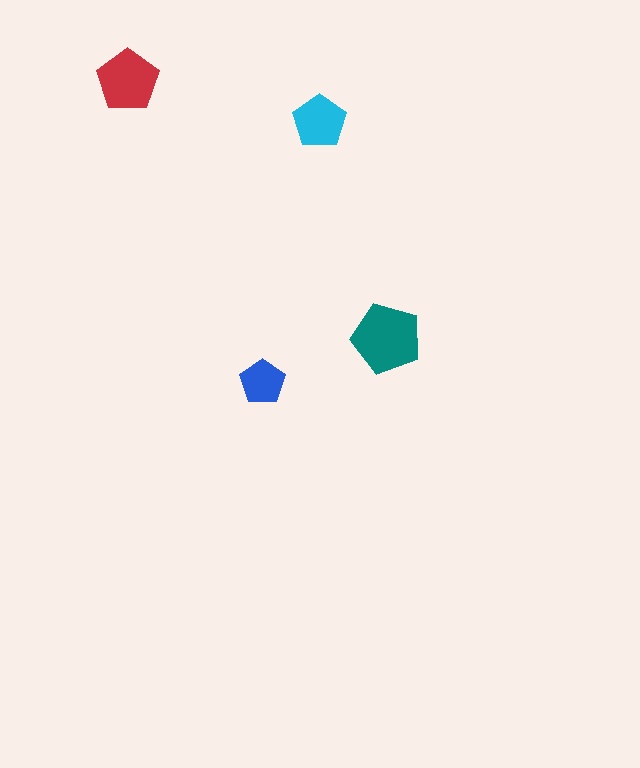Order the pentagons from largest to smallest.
the teal one, the red one, the cyan one, the blue one.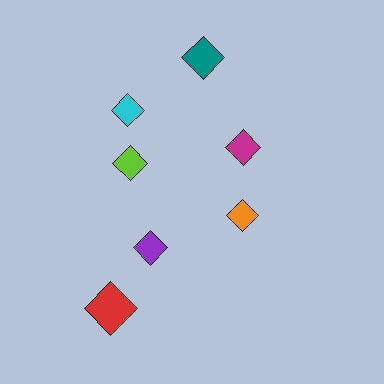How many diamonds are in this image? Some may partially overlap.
There are 7 diamonds.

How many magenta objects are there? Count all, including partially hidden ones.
There is 1 magenta object.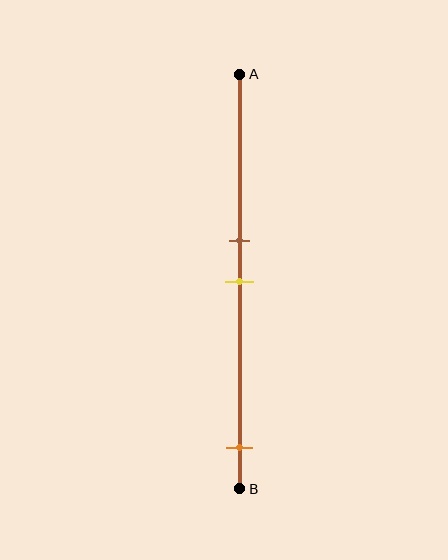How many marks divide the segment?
There are 3 marks dividing the segment.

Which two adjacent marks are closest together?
The brown and yellow marks are the closest adjacent pair.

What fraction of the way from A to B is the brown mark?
The brown mark is approximately 40% (0.4) of the way from A to B.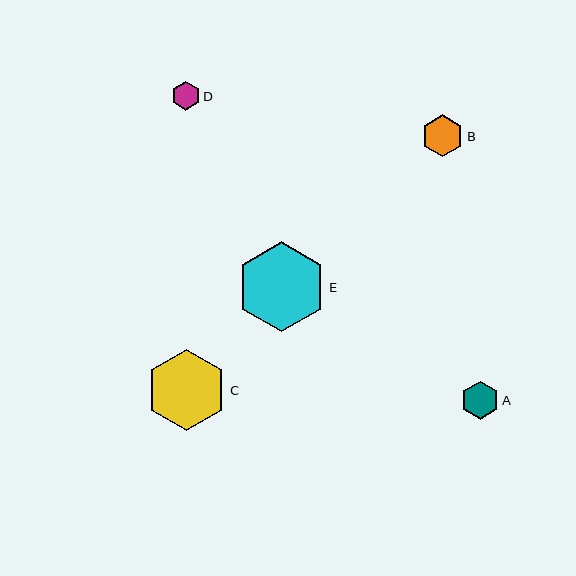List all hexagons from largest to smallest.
From largest to smallest: E, C, B, A, D.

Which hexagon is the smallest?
Hexagon D is the smallest with a size of approximately 28 pixels.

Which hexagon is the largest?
Hexagon E is the largest with a size of approximately 90 pixels.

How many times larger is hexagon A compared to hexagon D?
Hexagon A is approximately 1.3 times the size of hexagon D.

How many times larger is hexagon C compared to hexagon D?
Hexagon C is approximately 2.8 times the size of hexagon D.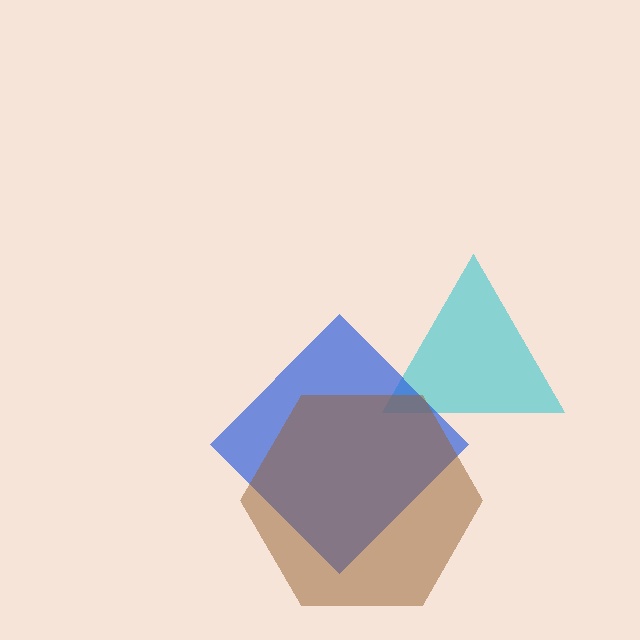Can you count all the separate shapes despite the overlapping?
Yes, there are 3 separate shapes.